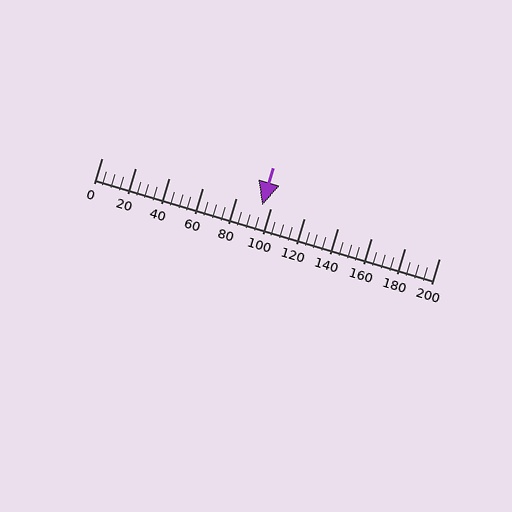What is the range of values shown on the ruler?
The ruler shows values from 0 to 200.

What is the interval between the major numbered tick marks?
The major tick marks are spaced 20 units apart.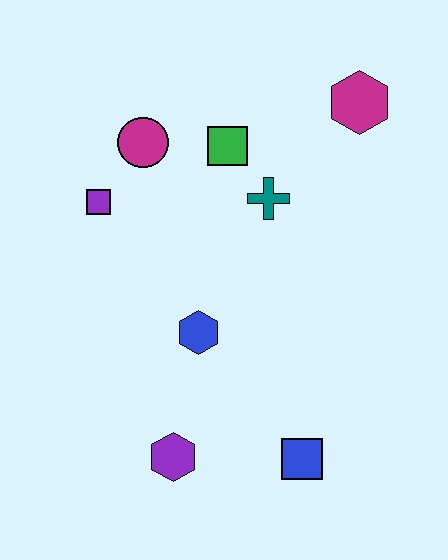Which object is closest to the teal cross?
The green square is closest to the teal cross.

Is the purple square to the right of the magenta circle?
No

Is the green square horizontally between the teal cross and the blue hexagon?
Yes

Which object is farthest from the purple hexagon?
The magenta hexagon is farthest from the purple hexagon.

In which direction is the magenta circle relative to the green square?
The magenta circle is to the left of the green square.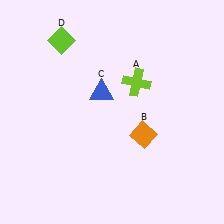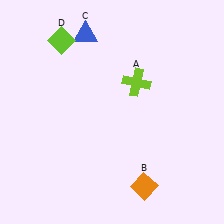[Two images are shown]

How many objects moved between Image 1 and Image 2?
2 objects moved between the two images.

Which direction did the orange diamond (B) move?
The orange diamond (B) moved down.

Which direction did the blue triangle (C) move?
The blue triangle (C) moved up.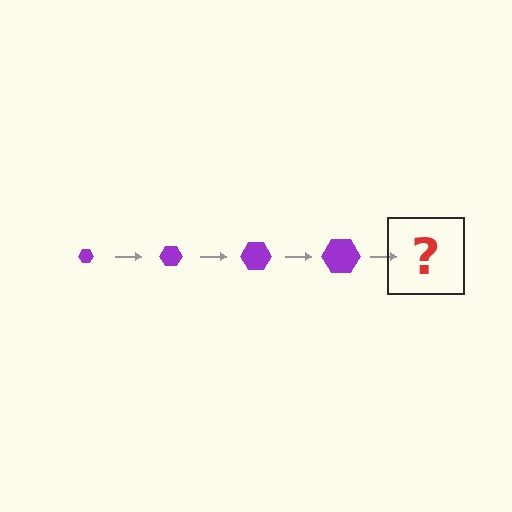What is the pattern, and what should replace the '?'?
The pattern is that the hexagon gets progressively larger each step. The '?' should be a purple hexagon, larger than the previous one.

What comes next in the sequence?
The next element should be a purple hexagon, larger than the previous one.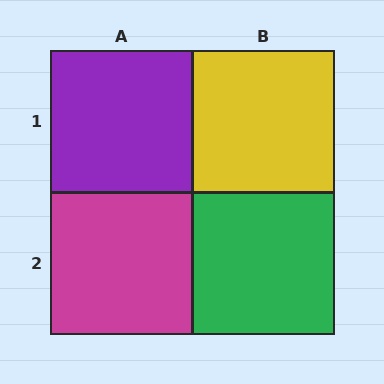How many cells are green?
1 cell is green.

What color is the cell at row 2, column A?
Magenta.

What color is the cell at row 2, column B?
Green.